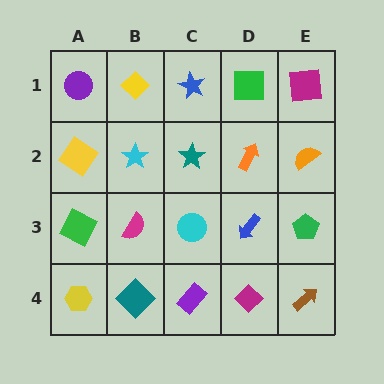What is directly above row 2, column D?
A green square.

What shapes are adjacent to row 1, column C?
A teal star (row 2, column C), a yellow diamond (row 1, column B), a green square (row 1, column D).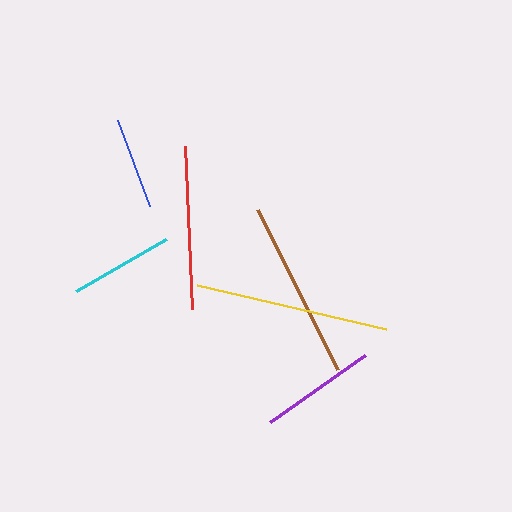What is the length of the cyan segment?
The cyan segment is approximately 104 pixels long.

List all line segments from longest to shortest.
From longest to shortest: yellow, brown, red, purple, cyan, blue.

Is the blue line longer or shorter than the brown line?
The brown line is longer than the blue line.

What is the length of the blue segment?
The blue segment is approximately 92 pixels long.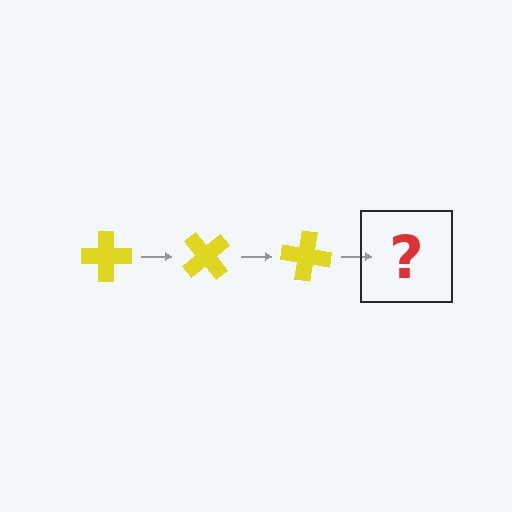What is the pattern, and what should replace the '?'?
The pattern is that the cross rotates 50 degrees each step. The '?' should be a yellow cross rotated 150 degrees.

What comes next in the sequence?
The next element should be a yellow cross rotated 150 degrees.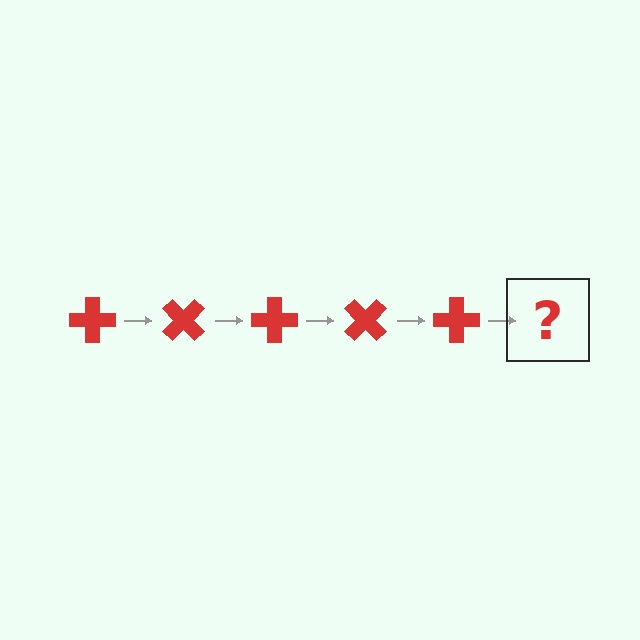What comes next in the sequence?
The next element should be a red cross rotated 225 degrees.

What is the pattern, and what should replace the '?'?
The pattern is that the cross rotates 45 degrees each step. The '?' should be a red cross rotated 225 degrees.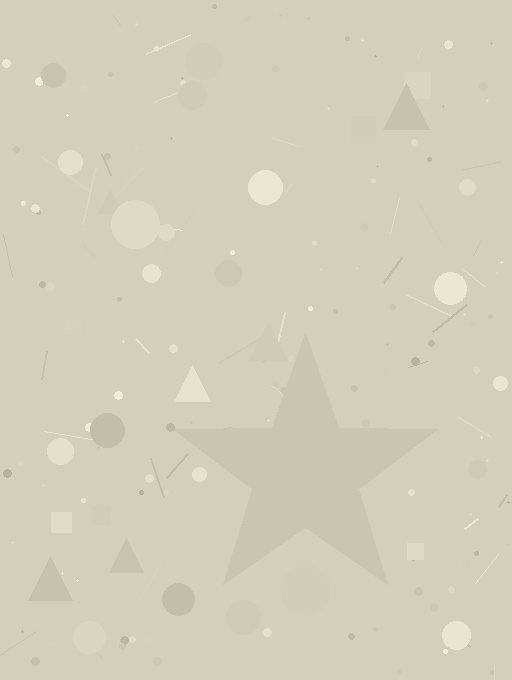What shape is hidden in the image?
A star is hidden in the image.